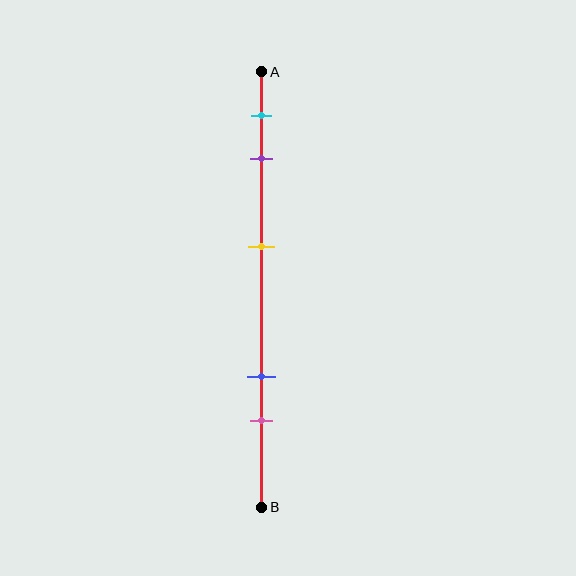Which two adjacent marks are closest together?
The cyan and purple marks are the closest adjacent pair.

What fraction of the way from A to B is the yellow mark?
The yellow mark is approximately 40% (0.4) of the way from A to B.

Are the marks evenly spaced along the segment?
No, the marks are not evenly spaced.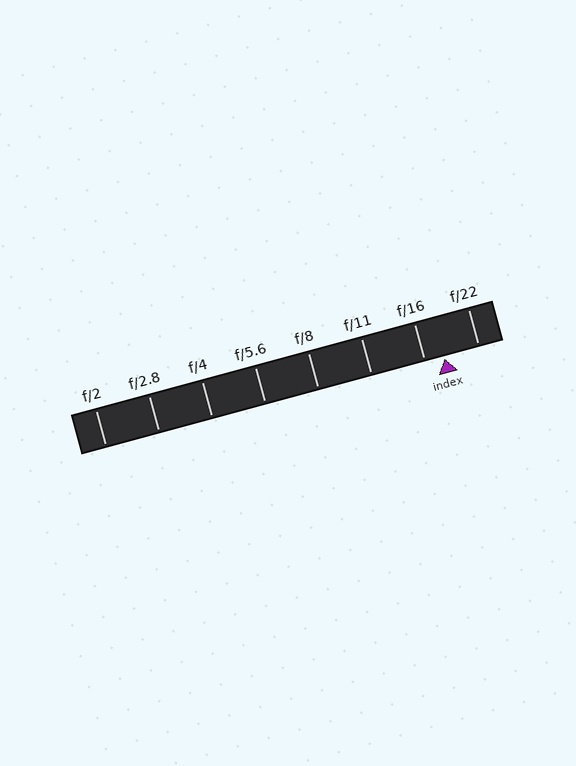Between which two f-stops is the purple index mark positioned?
The index mark is between f/16 and f/22.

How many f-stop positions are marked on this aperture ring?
There are 8 f-stop positions marked.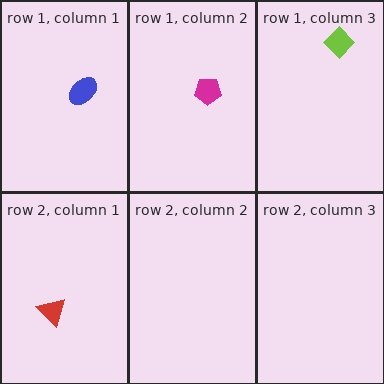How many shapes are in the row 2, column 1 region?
1.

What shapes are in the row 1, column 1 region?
The blue ellipse.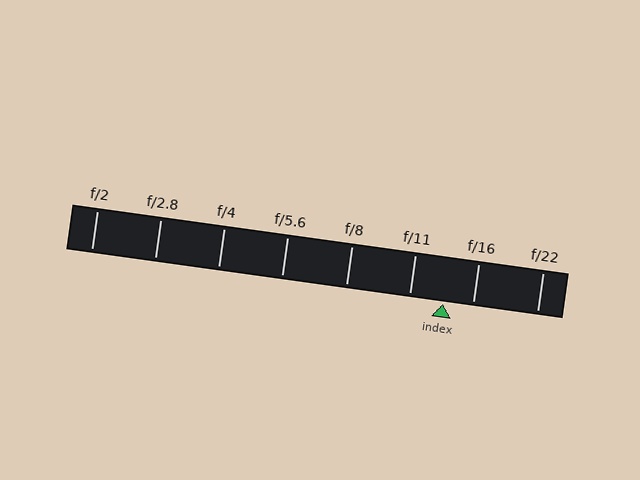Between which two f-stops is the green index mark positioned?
The index mark is between f/11 and f/16.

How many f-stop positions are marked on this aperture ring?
There are 8 f-stop positions marked.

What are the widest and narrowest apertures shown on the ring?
The widest aperture shown is f/2 and the narrowest is f/22.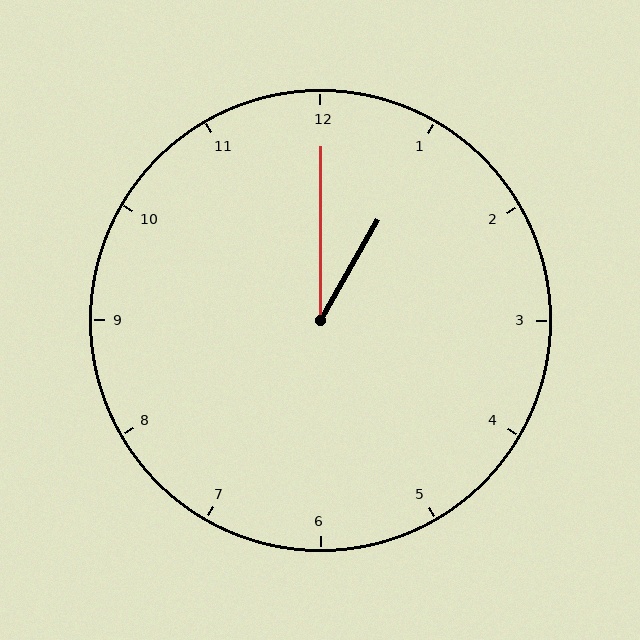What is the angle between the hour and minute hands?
Approximately 30 degrees.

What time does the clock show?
1:00.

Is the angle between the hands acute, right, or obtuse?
It is acute.